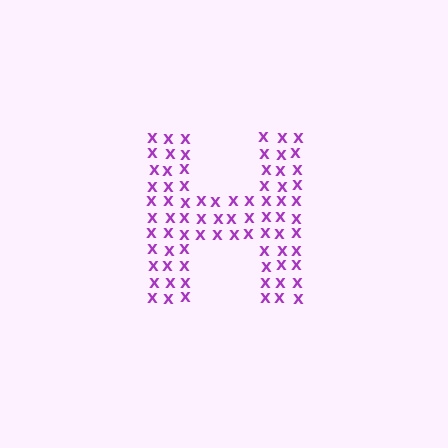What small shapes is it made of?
It is made of small letter X's.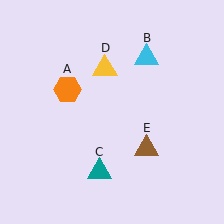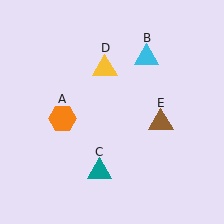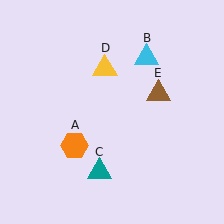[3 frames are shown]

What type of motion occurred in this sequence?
The orange hexagon (object A), brown triangle (object E) rotated counterclockwise around the center of the scene.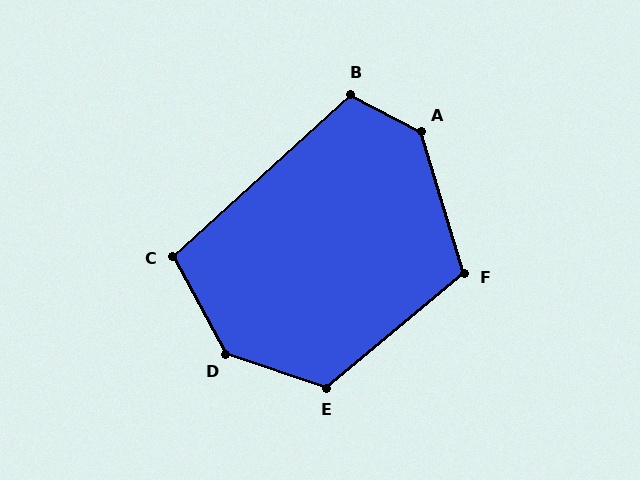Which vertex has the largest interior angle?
D, at approximately 137 degrees.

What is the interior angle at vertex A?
Approximately 135 degrees (obtuse).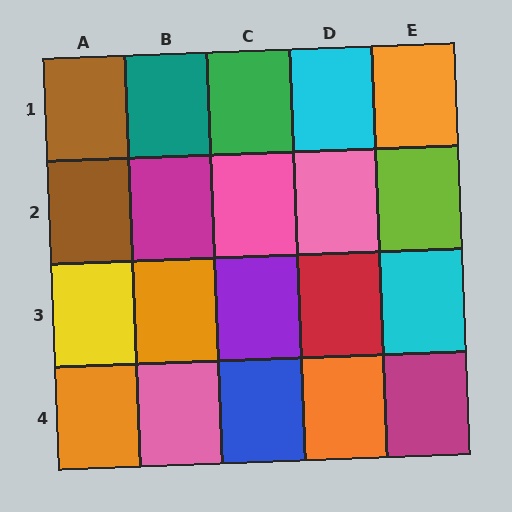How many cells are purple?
1 cell is purple.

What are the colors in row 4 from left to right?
Orange, pink, blue, orange, magenta.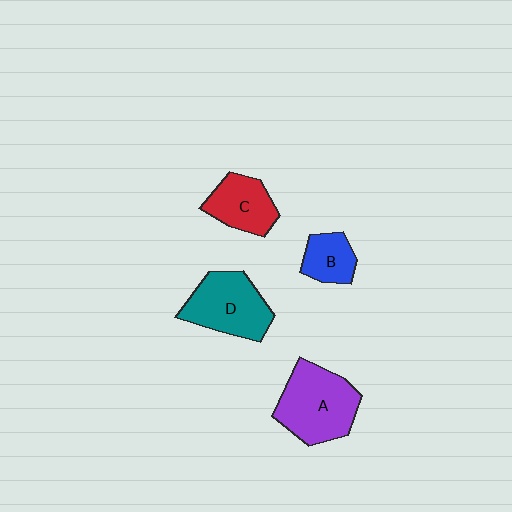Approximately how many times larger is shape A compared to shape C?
Approximately 1.6 times.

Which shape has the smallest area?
Shape B (blue).